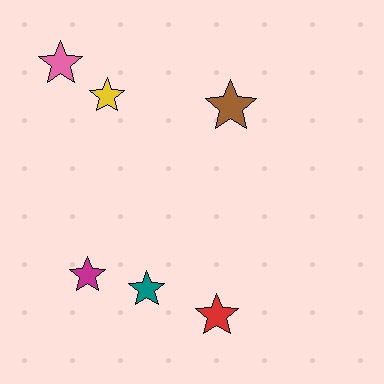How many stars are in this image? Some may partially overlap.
There are 6 stars.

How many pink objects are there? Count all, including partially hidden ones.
There is 1 pink object.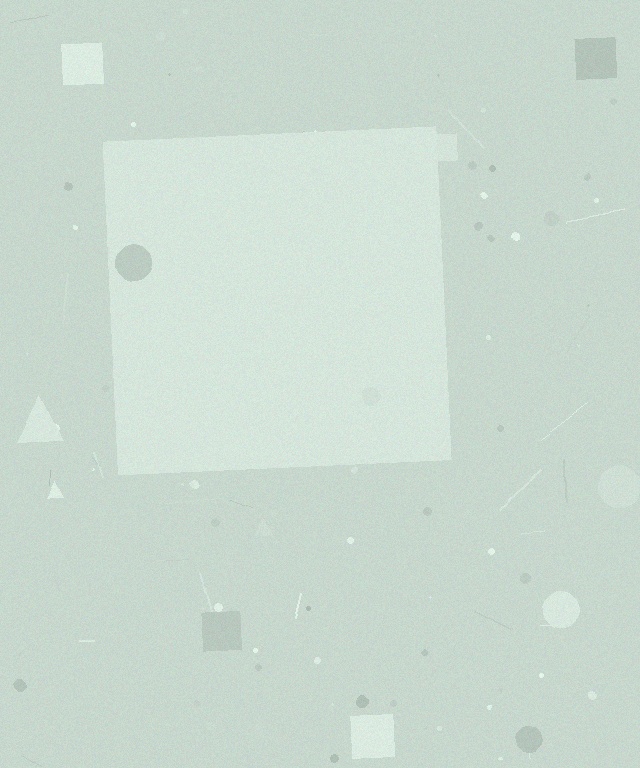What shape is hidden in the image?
A square is hidden in the image.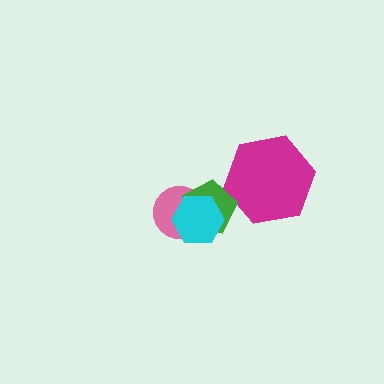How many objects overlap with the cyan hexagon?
2 objects overlap with the cyan hexagon.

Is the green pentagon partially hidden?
Yes, it is partially covered by another shape.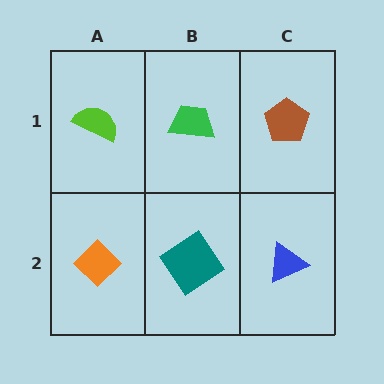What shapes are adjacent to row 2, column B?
A green trapezoid (row 1, column B), an orange diamond (row 2, column A), a blue triangle (row 2, column C).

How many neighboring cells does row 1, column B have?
3.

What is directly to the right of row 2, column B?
A blue triangle.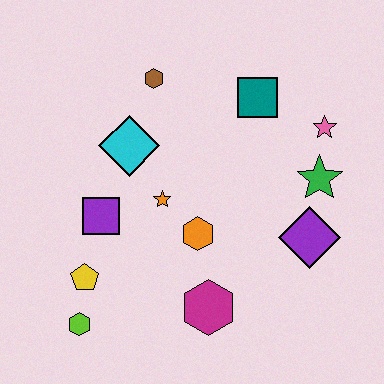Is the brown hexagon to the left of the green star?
Yes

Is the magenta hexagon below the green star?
Yes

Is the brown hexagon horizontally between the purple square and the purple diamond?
Yes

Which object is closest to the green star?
The pink star is closest to the green star.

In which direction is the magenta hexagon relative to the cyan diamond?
The magenta hexagon is below the cyan diamond.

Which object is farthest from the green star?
The lime hexagon is farthest from the green star.